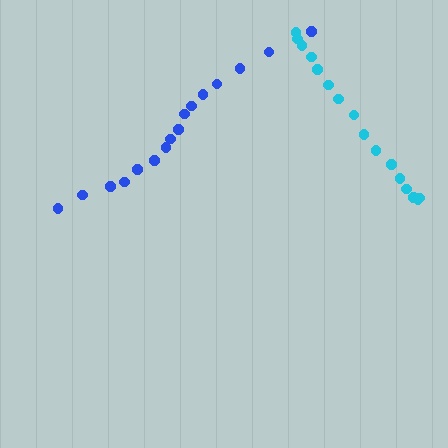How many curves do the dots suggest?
There are 2 distinct paths.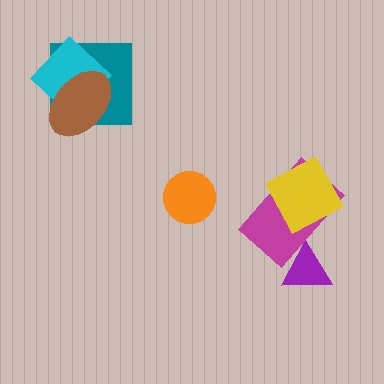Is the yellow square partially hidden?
No, no other shape covers it.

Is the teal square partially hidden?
Yes, it is partially covered by another shape.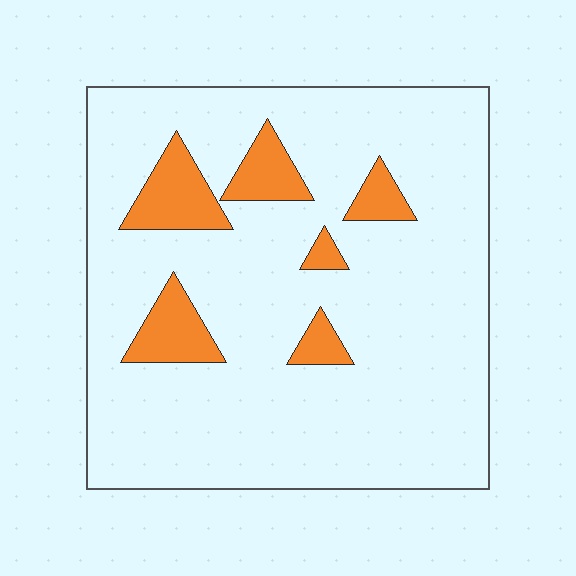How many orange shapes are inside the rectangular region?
6.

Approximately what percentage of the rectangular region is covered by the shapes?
Approximately 15%.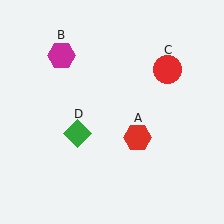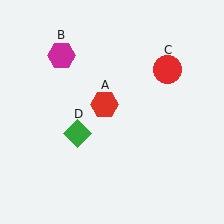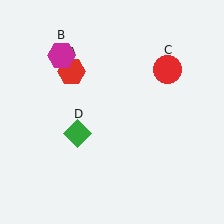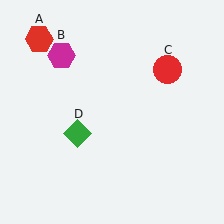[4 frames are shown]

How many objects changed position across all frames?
1 object changed position: red hexagon (object A).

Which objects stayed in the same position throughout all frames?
Magenta hexagon (object B) and red circle (object C) and green diamond (object D) remained stationary.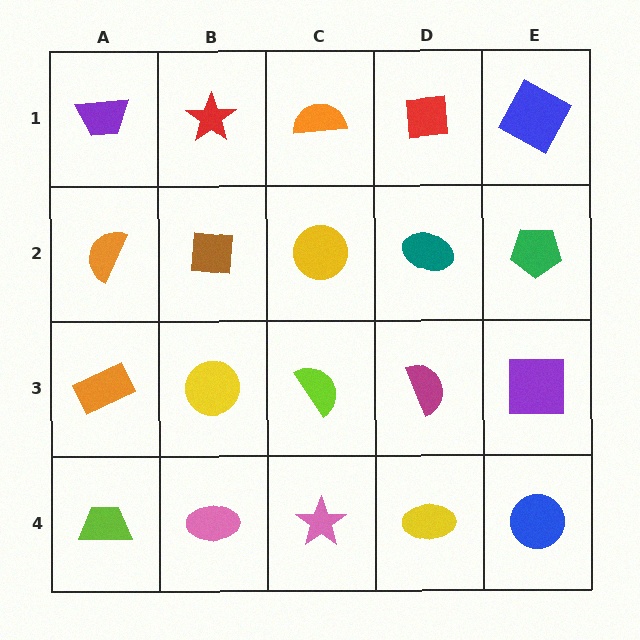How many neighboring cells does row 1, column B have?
3.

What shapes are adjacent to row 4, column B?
A yellow circle (row 3, column B), a lime trapezoid (row 4, column A), a pink star (row 4, column C).